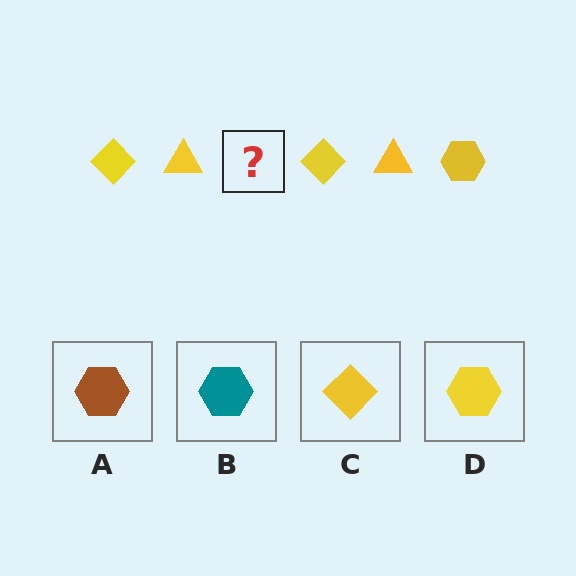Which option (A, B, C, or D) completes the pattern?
D.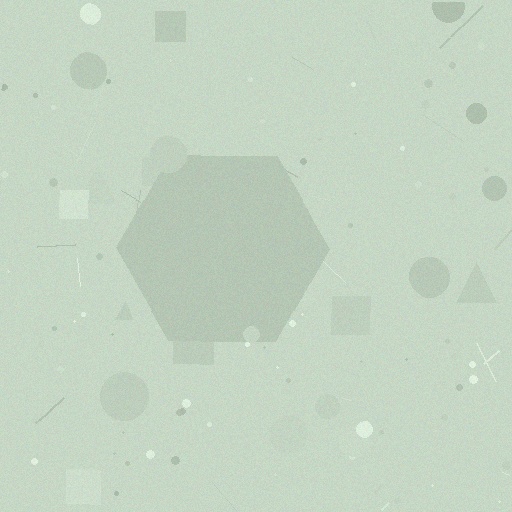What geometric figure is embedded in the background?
A hexagon is embedded in the background.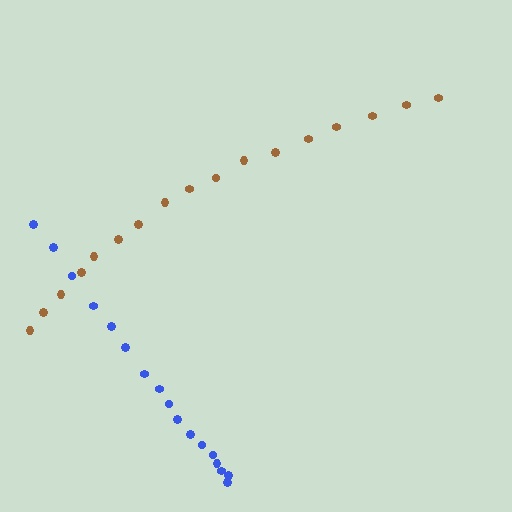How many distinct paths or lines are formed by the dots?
There are 2 distinct paths.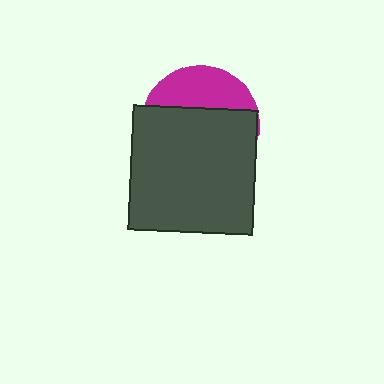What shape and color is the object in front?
The object in front is a dark gray square.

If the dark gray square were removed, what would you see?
You would see the complete magenta circle.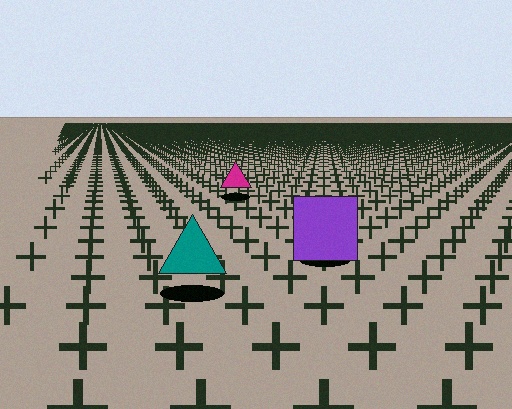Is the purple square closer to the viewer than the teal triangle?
No. The teal triangle is closer — you can tell from the texture gradient: the ground texture is coarser near it.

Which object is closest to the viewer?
The teal triangle is closest. The texture marks near it are larger and more spread out.